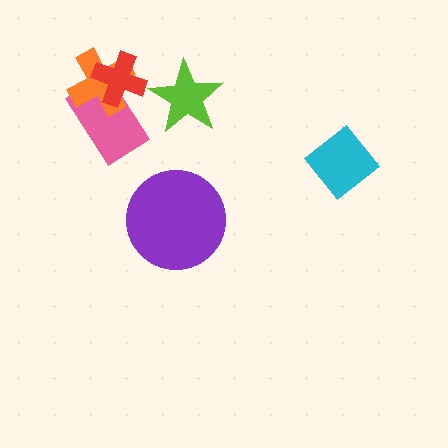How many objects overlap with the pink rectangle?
2 objects overlap with the pink rectangle.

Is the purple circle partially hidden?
No, no other shape covers it.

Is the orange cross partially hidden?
Yes, it is partially covered by another shape.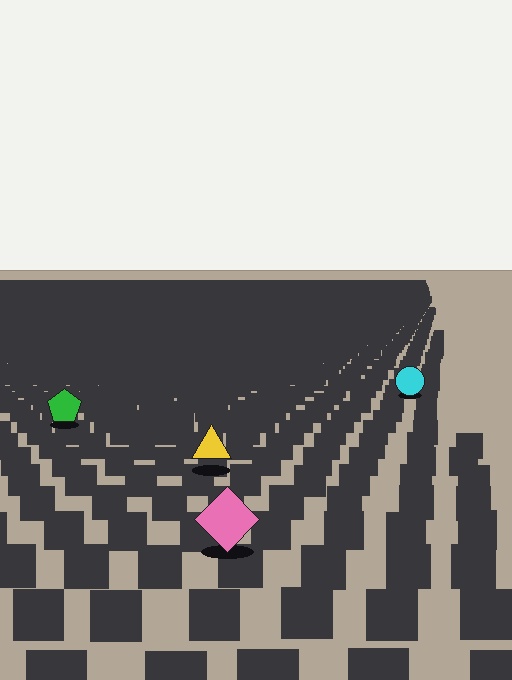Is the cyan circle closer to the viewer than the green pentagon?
No. The green pentagon is closer — you can tell from the texture gradient: the ground texture is coarser near it.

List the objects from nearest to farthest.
From nearest to farthest: the pink diamond, the yellow triangle, the green pentagon, the cyan circle.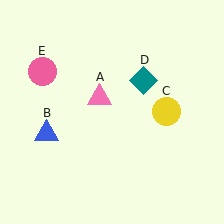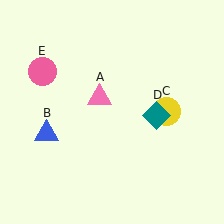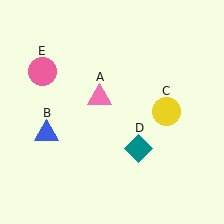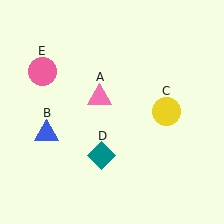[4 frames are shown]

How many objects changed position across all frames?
1 object changed position: teal diamond (object D).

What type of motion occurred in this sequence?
The teal diamond (object D) rotated clockwise around the center of the scene.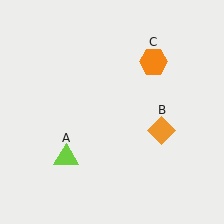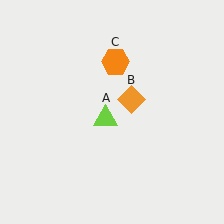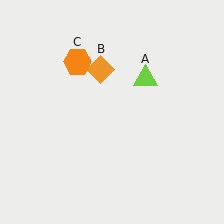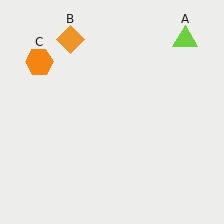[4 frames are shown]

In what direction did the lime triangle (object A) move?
The lime triangle (object A) moved up and to the right.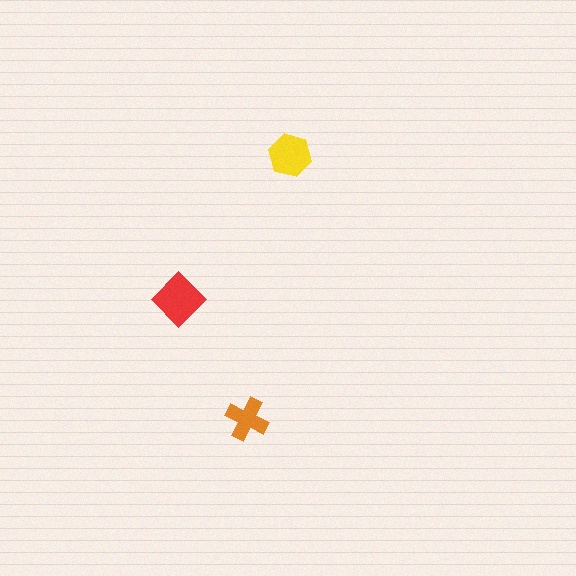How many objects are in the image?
There are 3 objects in the image.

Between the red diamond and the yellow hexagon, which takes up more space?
The red diamond.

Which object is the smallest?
The orange cross.